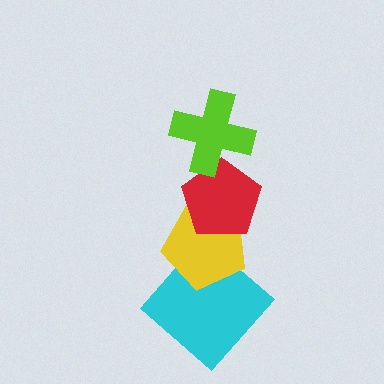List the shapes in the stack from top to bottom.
From top to bottom: the lime cross, the red pentagon, the yellow pentagon, the cyan diamond.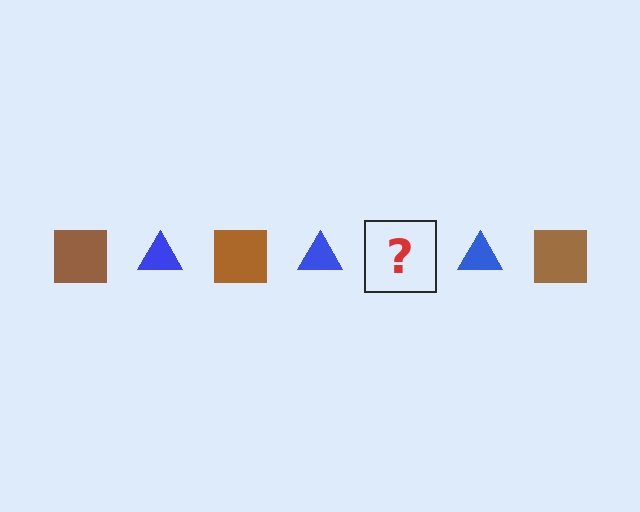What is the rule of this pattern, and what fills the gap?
The rule is that the pattern alternates between brown square and blue triangle. The gap should be filled with a brown square.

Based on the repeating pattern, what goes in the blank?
The blank should be a brown square.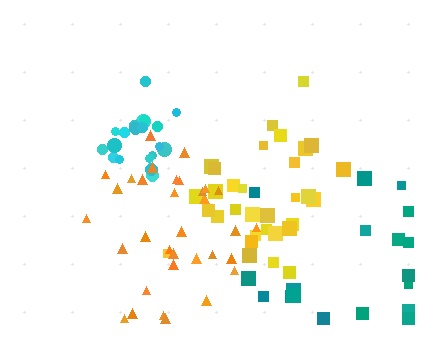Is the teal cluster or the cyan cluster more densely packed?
Cyan.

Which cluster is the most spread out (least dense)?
Teal.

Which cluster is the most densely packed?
Cyan.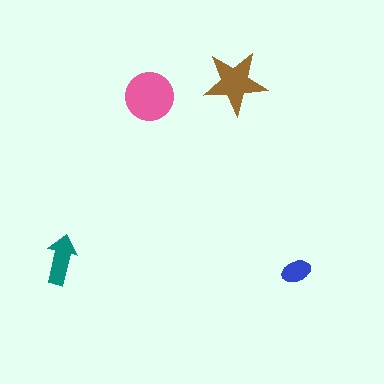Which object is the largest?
The pink circle.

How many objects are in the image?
There are 4 objects in the image.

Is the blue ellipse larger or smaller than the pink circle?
Smaller.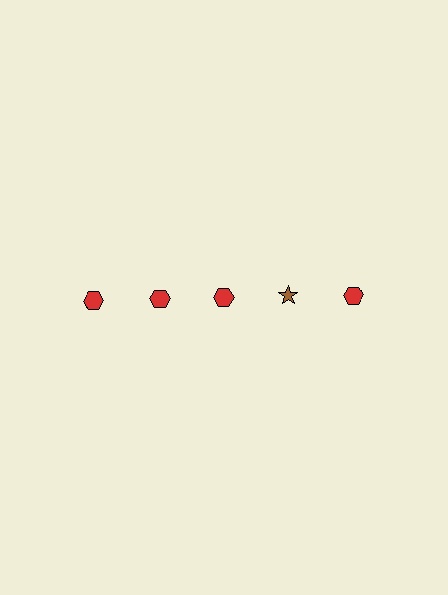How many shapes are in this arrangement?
There are 5 shapes arranged in a grid pattern.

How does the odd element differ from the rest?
It differs in both color (brown instead of red) and shape (star instead of hexagon).